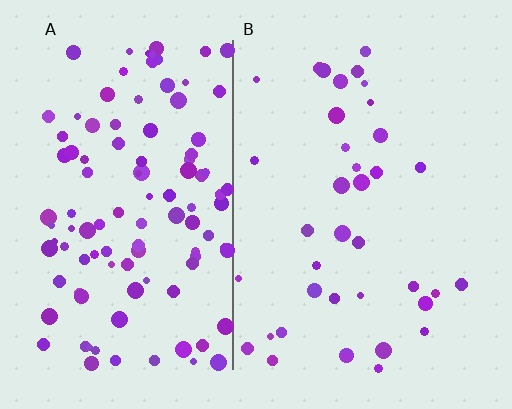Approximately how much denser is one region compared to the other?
Approximately 2.9× — region A over region B.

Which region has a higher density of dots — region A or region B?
A (the left).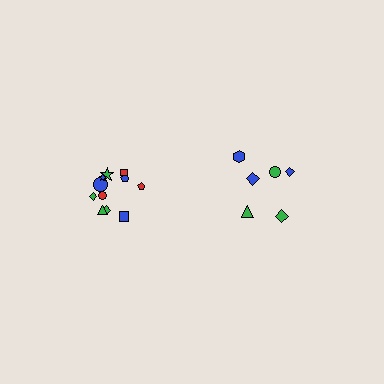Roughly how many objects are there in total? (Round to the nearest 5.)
Roughly 20 objects in total.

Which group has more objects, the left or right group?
The left group.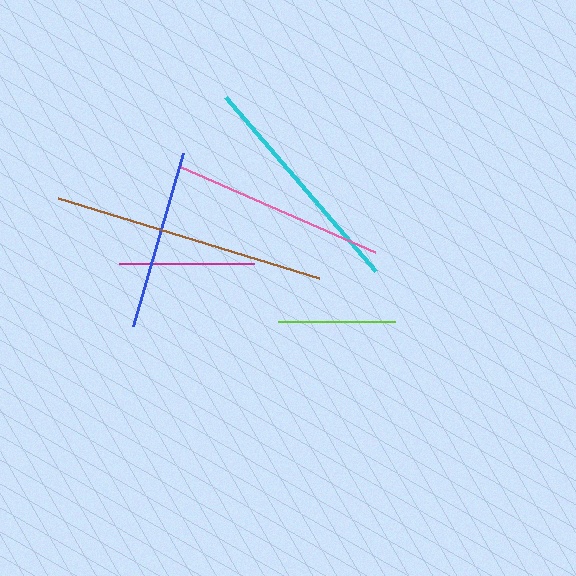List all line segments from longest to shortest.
From longest to shortest: brown, cyan, pink, blue, magenta, lime.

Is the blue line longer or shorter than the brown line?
The brown line is longer than the blue line.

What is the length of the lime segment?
The lime segment is approximately 116 pixels long.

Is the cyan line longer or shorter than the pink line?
The cyan line is longer than the pink line.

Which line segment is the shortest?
The lime line is the shortest at approximately 116 pixels.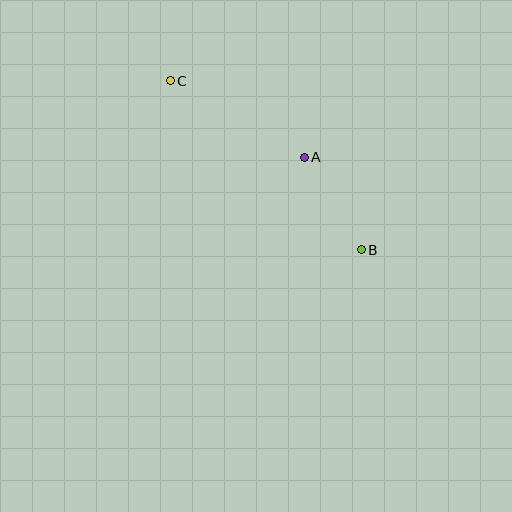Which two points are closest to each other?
Points A and B are closest to each other.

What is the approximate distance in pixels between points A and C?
The distance between A and C is approximately 155 pixels.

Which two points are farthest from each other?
Points B and C are farthest from each other.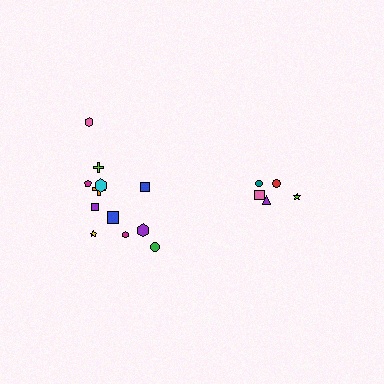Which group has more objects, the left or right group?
The left group.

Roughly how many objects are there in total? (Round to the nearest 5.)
Roughly 15 objects in total.